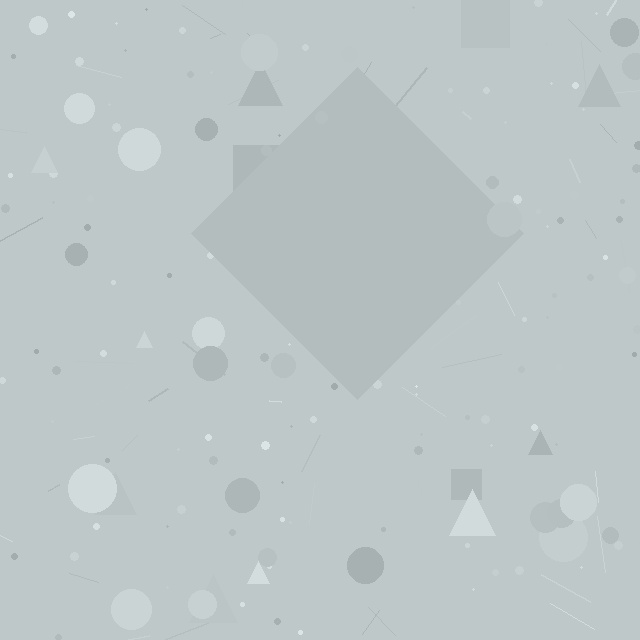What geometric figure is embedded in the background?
A diamond is embedded in the background.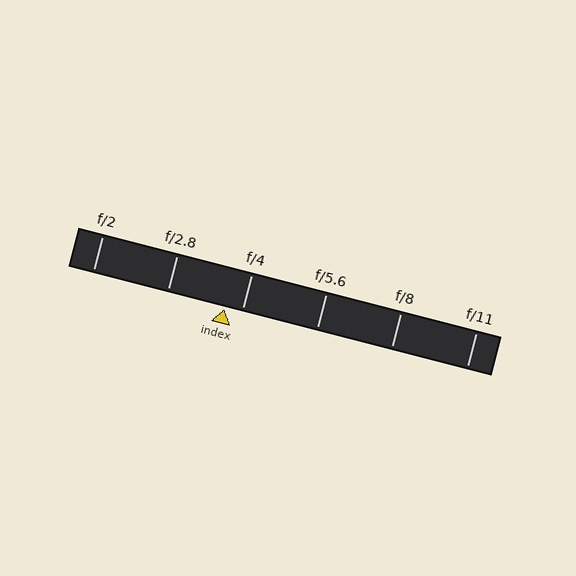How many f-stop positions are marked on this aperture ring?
There are 6 f-stop positions marked.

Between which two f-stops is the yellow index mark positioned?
The index mark is between f/2.8 and f/4.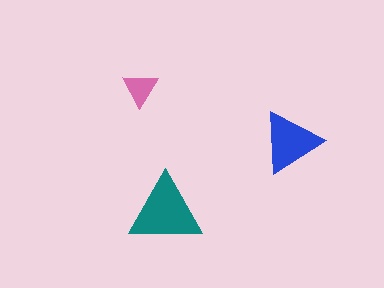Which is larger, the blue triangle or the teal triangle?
The teal one.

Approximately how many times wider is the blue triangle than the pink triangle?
About 2 times wider.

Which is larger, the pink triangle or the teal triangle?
The teal one.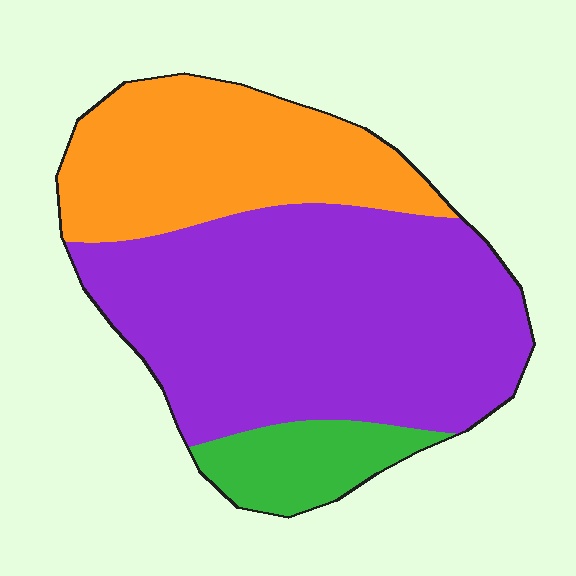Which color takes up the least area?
Green, at roughly 10%.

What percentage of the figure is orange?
Orange covers about 30% of the figure.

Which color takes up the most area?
Purple, at roughly 60%.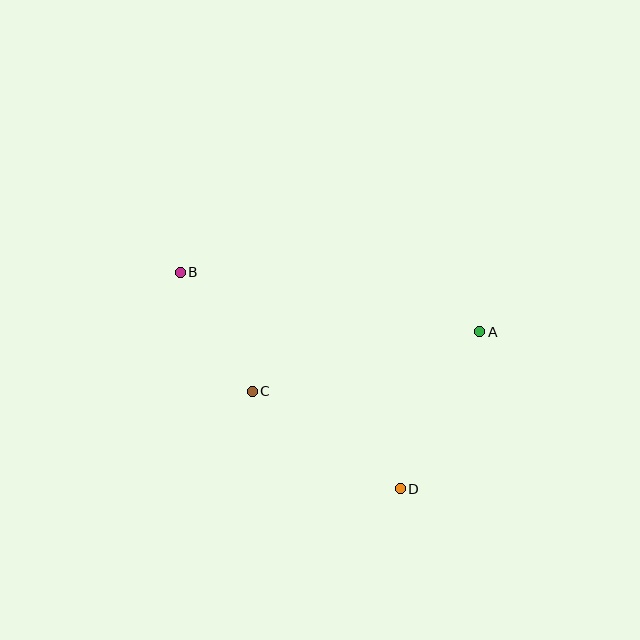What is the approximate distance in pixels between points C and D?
The distance between C and D is approximately 177 pixels.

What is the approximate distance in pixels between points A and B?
The distance between A and B is approximately 305 pixels.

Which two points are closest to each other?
Points B and C are closest to each other.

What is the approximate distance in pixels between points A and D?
The distance between A and D is approximately 176 pixels.